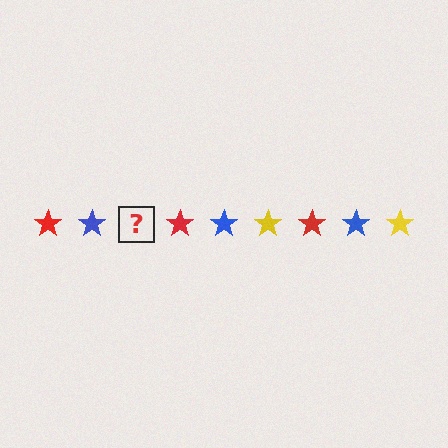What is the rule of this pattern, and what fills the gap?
The rule is that the pattern cycles through red, blue, yellow stars. The gap should be filled with a yellow star.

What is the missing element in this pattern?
The missing element is a yellow star.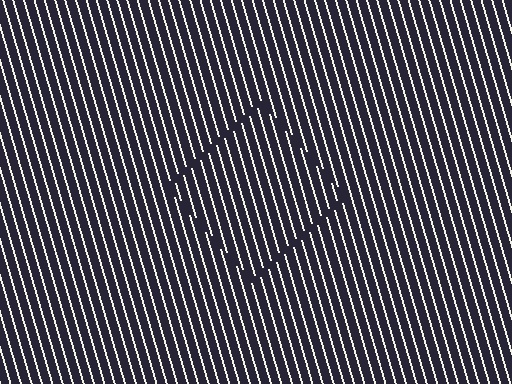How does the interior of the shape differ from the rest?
The interior of the shape contains the same grating, shifted by half a period — the contour is defined by the phase discontinuity where line-ends from the inner and outer gratings abut.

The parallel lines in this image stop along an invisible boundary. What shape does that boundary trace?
An illusory square. The interior of the shape contains the same grating, shifted by half a period — the contour is defined by the phase discontinuity where line-ends from the inner and outer gratings abut.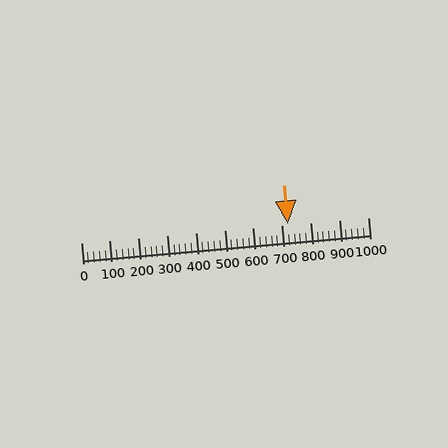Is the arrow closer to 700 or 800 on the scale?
The arrow is closer to 700.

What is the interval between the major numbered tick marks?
The major tick marks are spaced 100 units apart.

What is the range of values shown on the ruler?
The ruler shows values from 0 to 1000.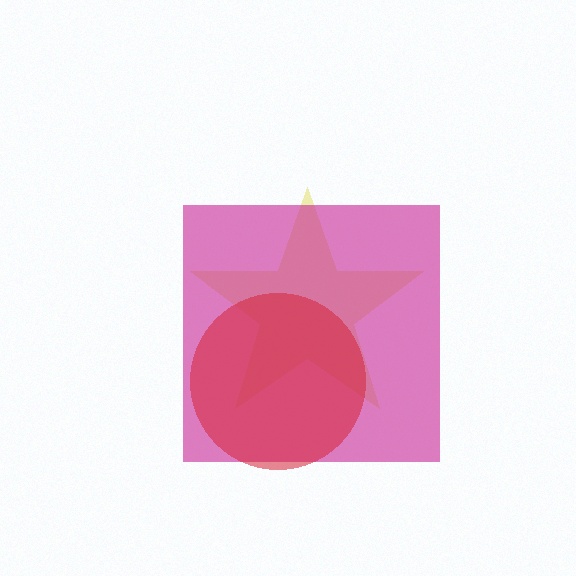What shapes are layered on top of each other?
The layered shapes are: a yellow star, a magenta square, a red circle.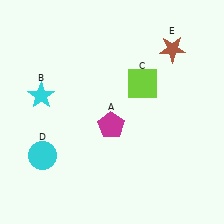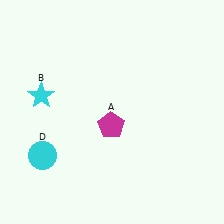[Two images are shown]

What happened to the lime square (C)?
The lime square (C) was removed in Image 2. It was in the top-right area of Image 1.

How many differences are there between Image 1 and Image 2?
There are 2 differences between the two images.